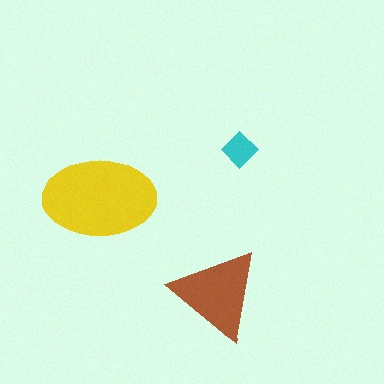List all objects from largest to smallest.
The yellow ellipse, the brown triangle, the cyan diamond.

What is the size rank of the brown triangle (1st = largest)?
2nd.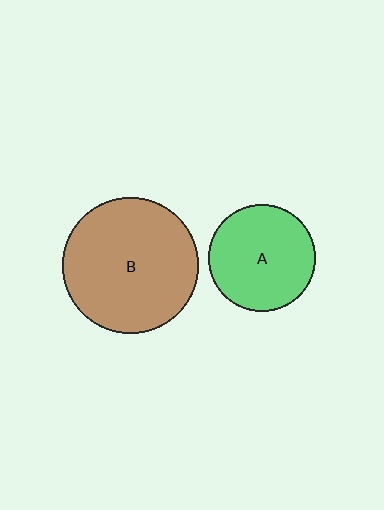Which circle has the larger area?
Circle B (brown).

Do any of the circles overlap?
No, none of the circles overlap.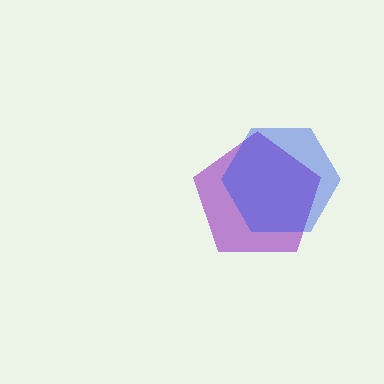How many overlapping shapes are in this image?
There are 2 overlapping shapes in the image.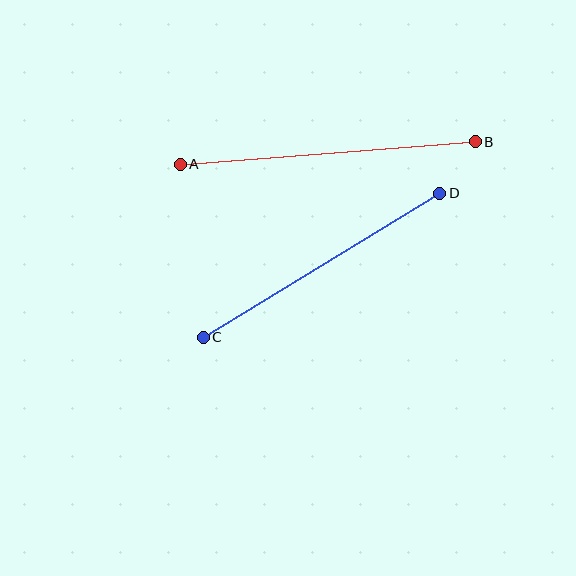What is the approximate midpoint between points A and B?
The midpoint is at approximately (328, 153) pixels.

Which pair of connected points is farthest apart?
Points A and B are farthest apart.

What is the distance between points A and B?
The distance is approximately 296 pixels.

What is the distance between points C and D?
The distance is approximately 277 pixels.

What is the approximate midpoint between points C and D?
The midpoint is at approximately (322, 265) pixels.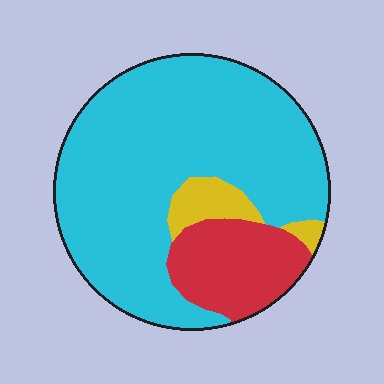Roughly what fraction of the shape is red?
Red takes up about one sixth (1/6) of the shape.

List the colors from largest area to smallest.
From largest to smallest: cyan, red, yellow.